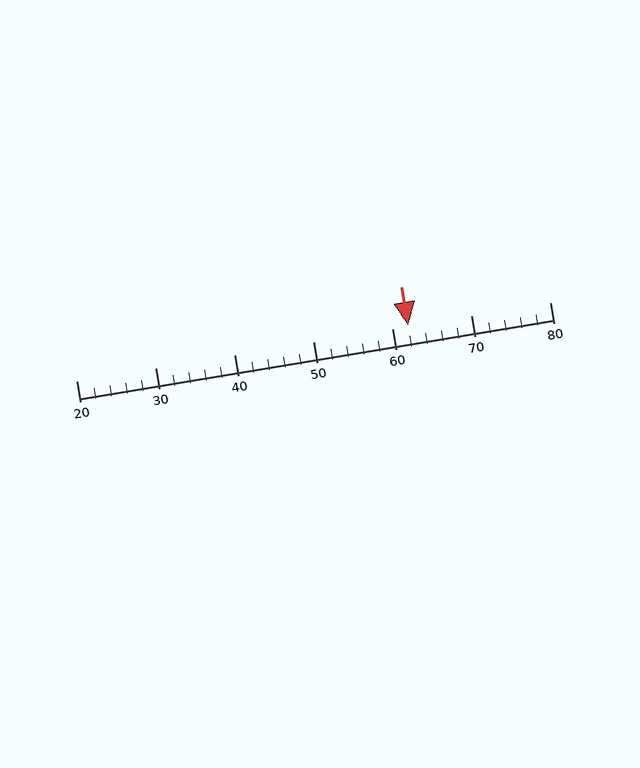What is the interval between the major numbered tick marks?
The major tick marks are spaced 10 units apart.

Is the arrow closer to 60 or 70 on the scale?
The arrow is closer to 60.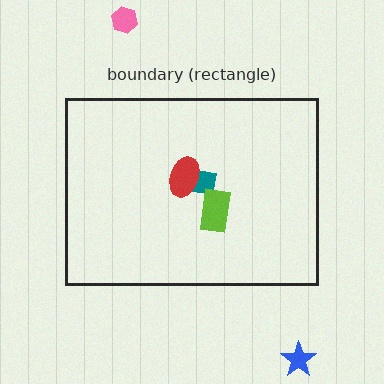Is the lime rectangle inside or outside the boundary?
Inside.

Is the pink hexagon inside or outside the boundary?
Outside.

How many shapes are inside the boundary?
3 inside, 2 outside.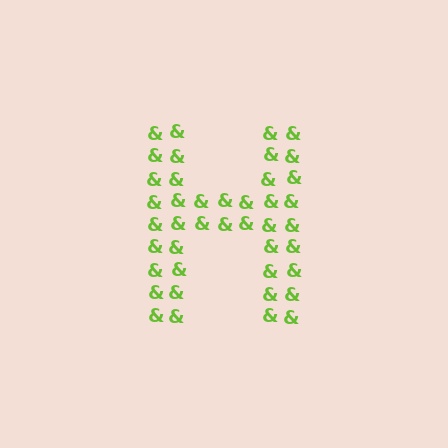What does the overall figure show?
The overall figure shows the letter H.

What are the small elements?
The small elements are ampersands.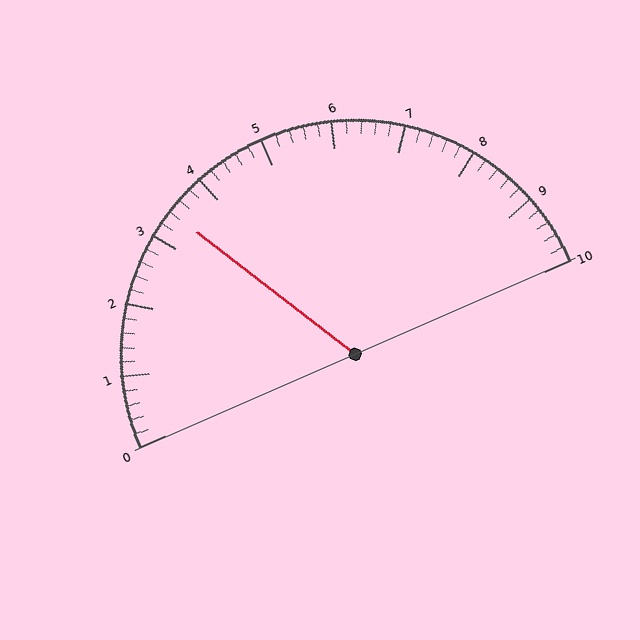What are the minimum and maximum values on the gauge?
The gauge ranges from 0 to 10.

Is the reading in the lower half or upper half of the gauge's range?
The reading is in the lower half of the range (0 to 10).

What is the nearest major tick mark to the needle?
The nearest major tick mark is 3.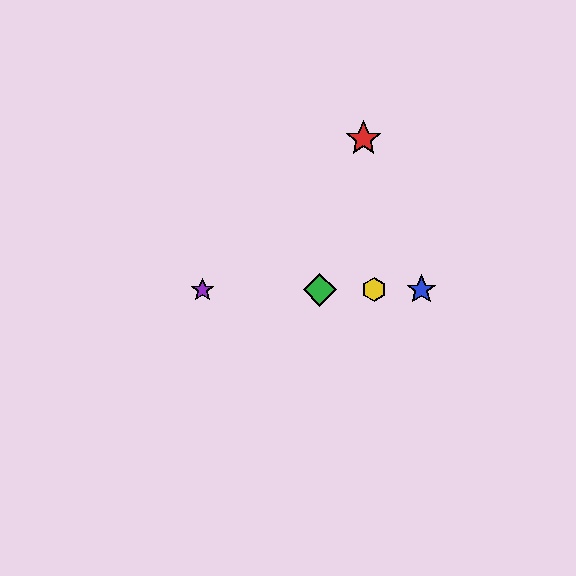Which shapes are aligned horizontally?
The blue star, the green diamond, the yellow hexagon, the purple star are aligned horizontally.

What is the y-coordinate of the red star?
The red star is at y≈139.